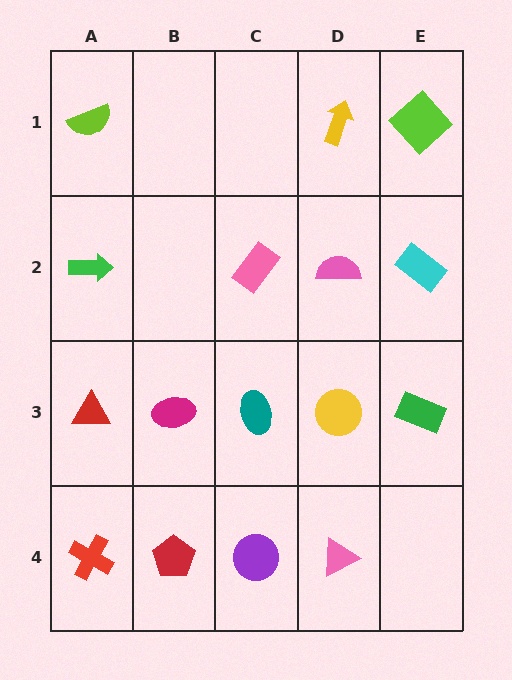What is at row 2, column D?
A pink semicircle.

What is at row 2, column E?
A cyan rectangle.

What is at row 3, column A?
A red triangle.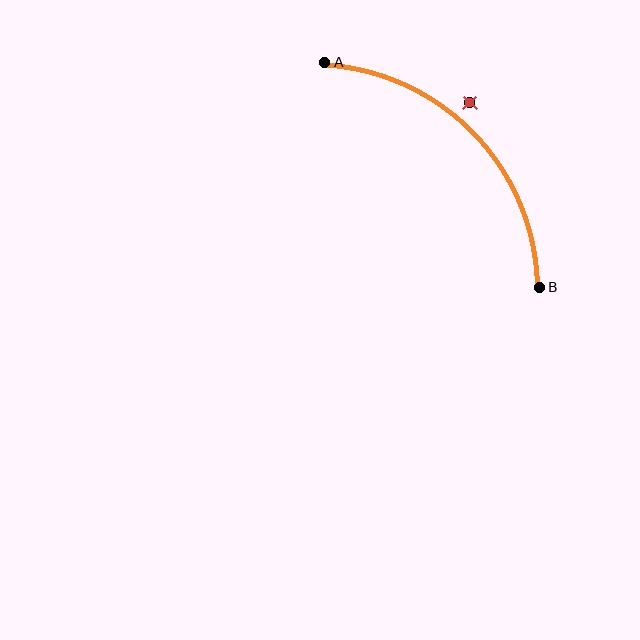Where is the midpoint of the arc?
The arc midpoint is the point on the curve farthest from the straight line joining A and B. It sits above and to the right of that line.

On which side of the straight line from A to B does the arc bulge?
The arc bulges above and to the right of the straight line connecting A and B.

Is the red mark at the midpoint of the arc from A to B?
No — the red mark does not lie on the arc at all. It sits slightly outside the curve.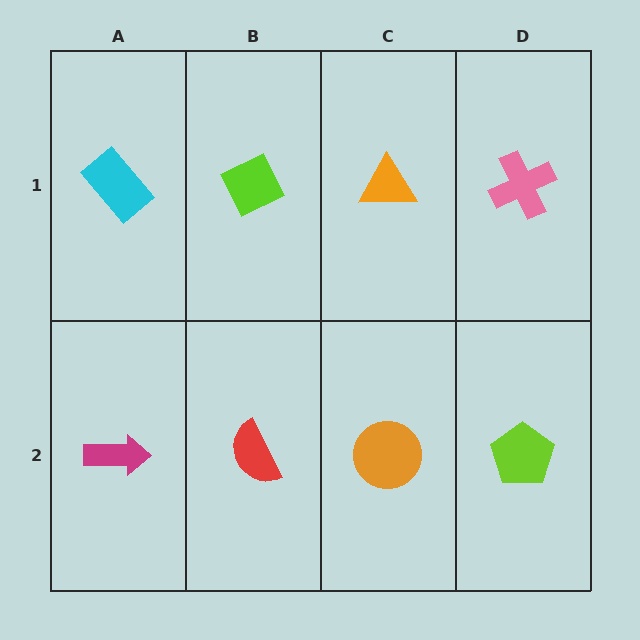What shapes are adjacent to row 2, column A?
A cyan rectangle (row 1, column A), a red semicircle (row 2, column B).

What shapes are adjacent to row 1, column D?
A lime pentagon (row 2, column D), an orange triangle (row 1, column C).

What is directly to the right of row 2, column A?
A red semicircle.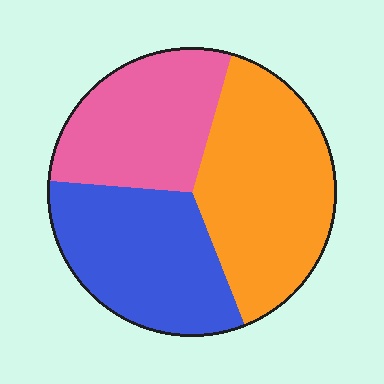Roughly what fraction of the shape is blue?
Blue covers roughly 30% of the shape.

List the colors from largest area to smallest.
From largest to smallest: orange, blue, pink.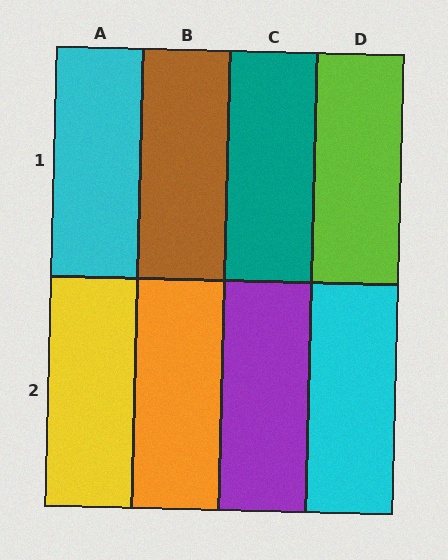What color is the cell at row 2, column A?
Yellow.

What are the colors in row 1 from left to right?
Cyan, brown, teal, lime.